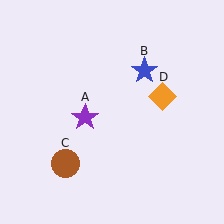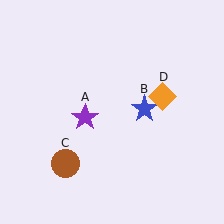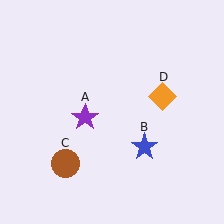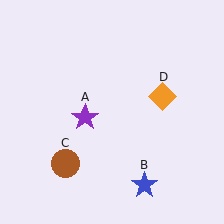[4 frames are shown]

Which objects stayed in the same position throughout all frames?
Purple star (object A) and brown circle (object C) and orange diamond (object D) remained stationary.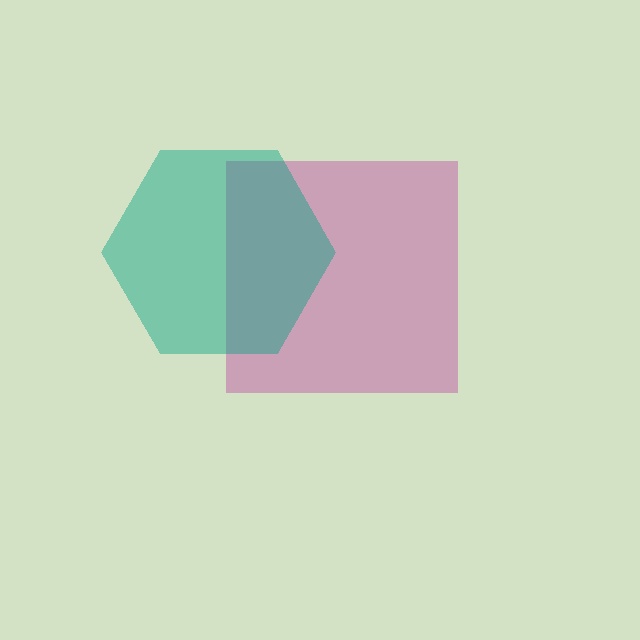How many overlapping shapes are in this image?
There are 2 overlapping shapes in the image.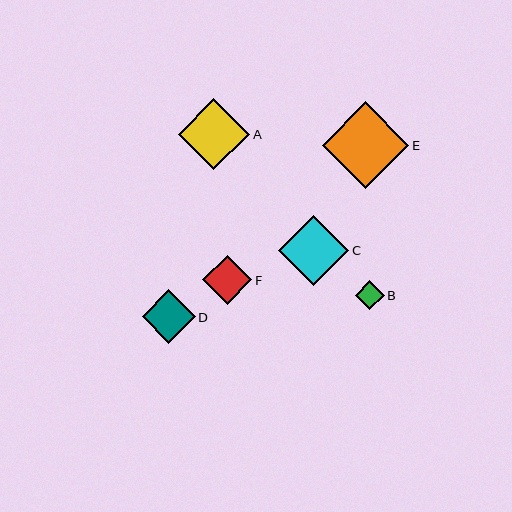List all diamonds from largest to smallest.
From largest to smallest: E, A, C, D, F, B.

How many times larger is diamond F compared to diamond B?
Diamond F is approximately 1.7 times the size of diamond B.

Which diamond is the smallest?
Diamond B is the smallest with a size of approximately 29 pixels.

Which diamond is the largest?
Diamond E is the largest with a size of approximately 86 pixels.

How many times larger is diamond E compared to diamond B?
Diamond E is approximately 3.0 times the size of diamond B.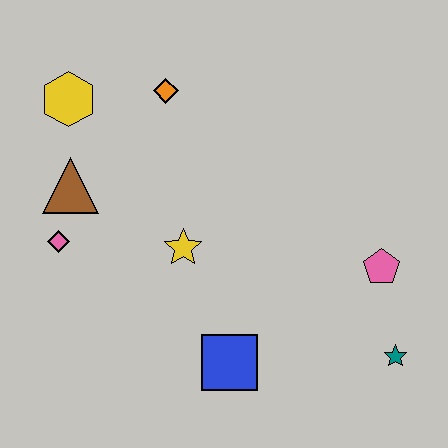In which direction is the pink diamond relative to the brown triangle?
The pink diamond is below the brown triangle.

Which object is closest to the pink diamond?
The brown triangle is closest to the pink diamond.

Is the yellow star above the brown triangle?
No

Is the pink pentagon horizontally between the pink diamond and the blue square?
No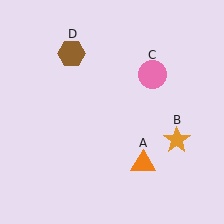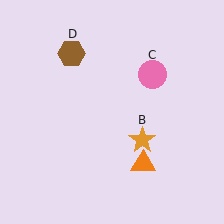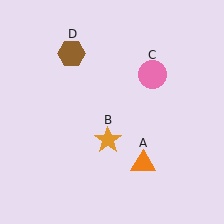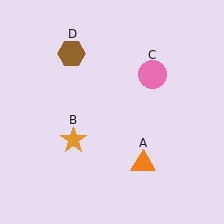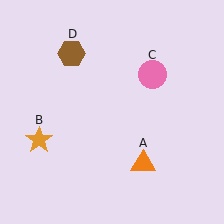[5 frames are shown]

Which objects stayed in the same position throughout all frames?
Orange triangle (object A) and pink circle (object C) and brown hexagon (object D) remained stationary.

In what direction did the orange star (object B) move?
The orange star (object B) moved left.